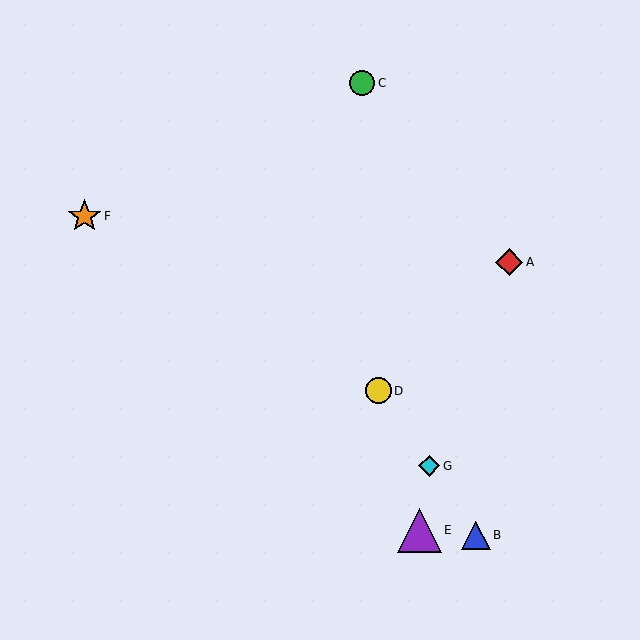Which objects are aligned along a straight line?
Objects B, D, G are aligned along a straight line.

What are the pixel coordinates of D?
Object D is at (378, 391).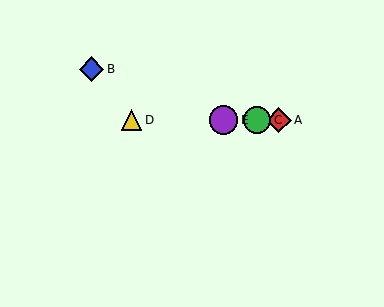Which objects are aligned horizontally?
Objects A, C, D, E are aligned horizontally.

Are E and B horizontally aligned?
No, E is at y≈120 and B is at y≈69.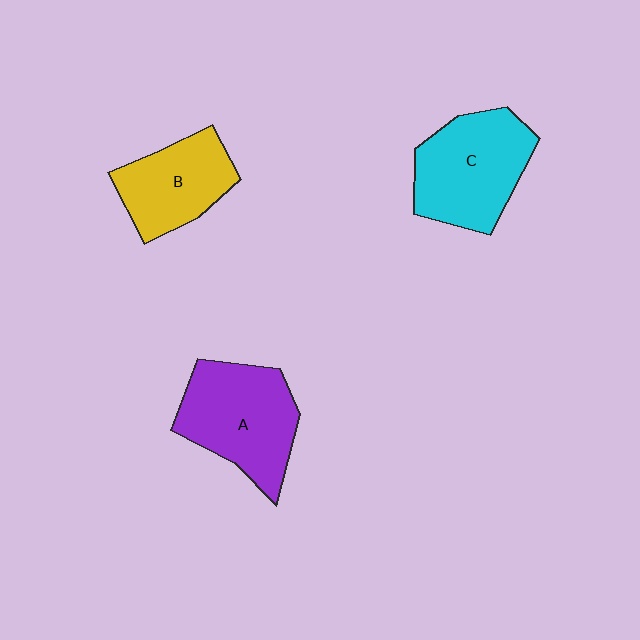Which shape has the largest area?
Shape A (purple).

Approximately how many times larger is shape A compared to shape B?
Approximately 1.3 times.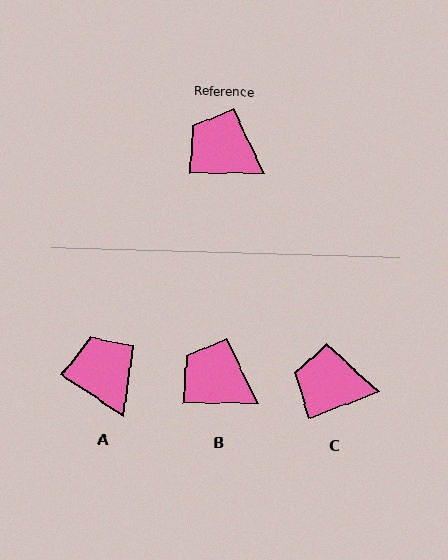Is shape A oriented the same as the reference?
No, it is off by about 34 degrees.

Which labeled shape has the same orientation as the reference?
B.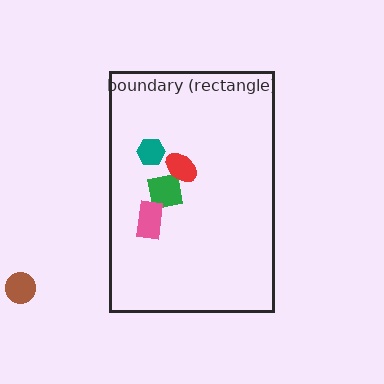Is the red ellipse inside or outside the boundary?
Inside.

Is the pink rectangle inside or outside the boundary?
Inside.